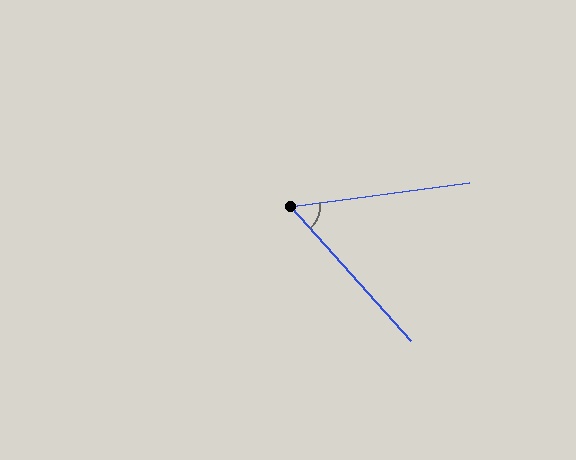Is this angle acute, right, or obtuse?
It is acute.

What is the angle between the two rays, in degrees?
Approximately 56 degrees.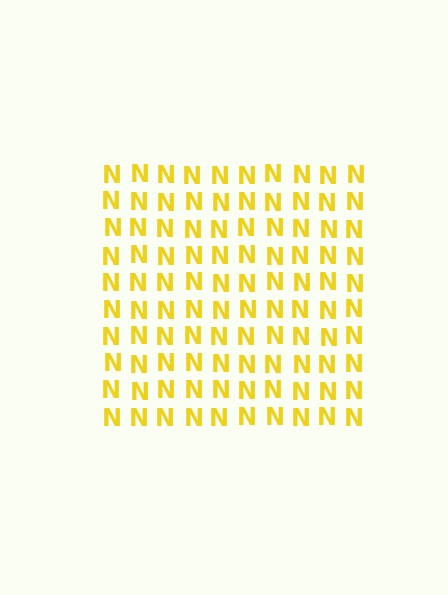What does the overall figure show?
The overall figure shows a square.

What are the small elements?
The small elements are letter N's.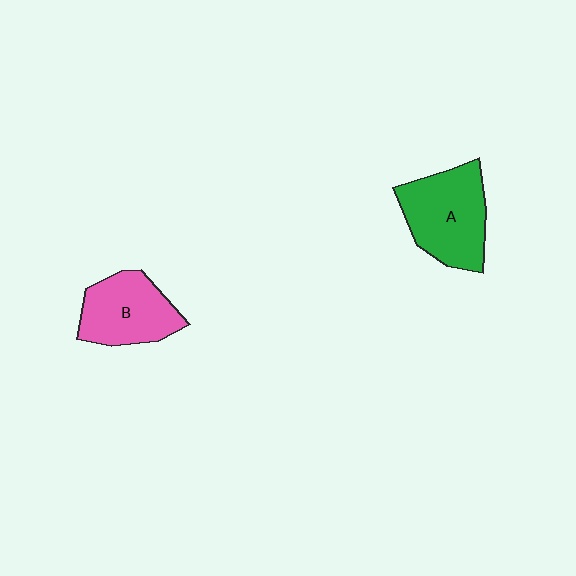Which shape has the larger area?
Shape A (green).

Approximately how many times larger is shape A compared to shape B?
Approximately 1.2 times.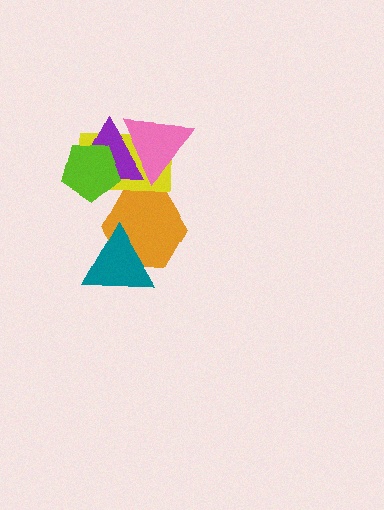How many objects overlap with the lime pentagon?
2 objects overlap with the lime pentagon.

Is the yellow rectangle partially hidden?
Yes, it is partially covered by another shape.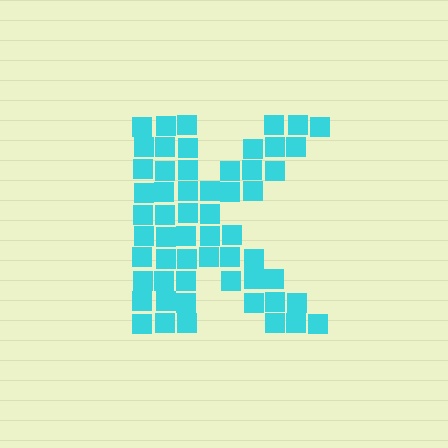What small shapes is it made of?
It is made of small squares.